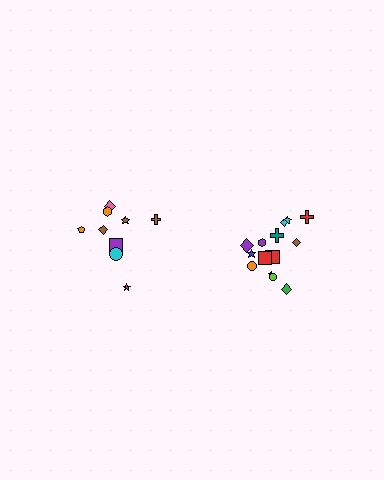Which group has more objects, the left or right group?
The right group.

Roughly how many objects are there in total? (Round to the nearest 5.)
Roughly 25 objects in total.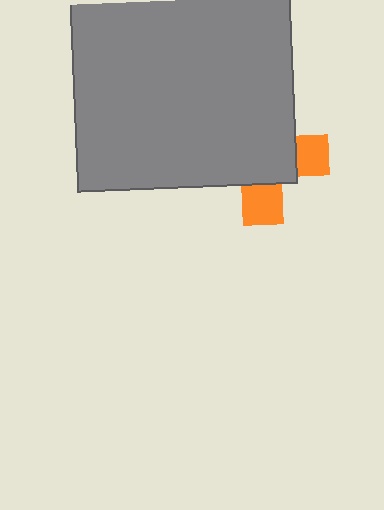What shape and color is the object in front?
The object in front is a gray rectangle.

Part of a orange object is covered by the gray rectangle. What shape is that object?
It is a cross.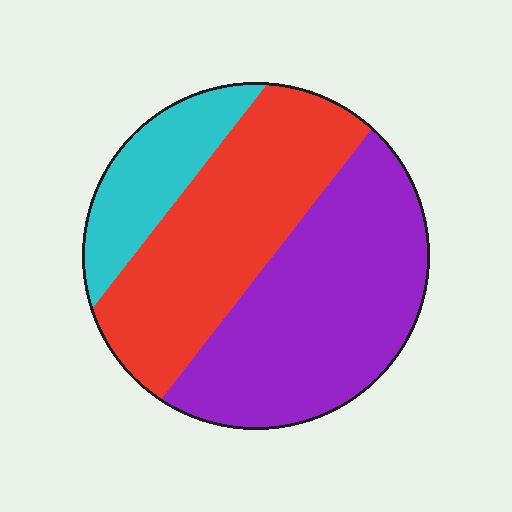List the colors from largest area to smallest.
From largest to smallest: purple, red, cyan.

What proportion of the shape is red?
Red takes up about three eighths (3/8) of the shape.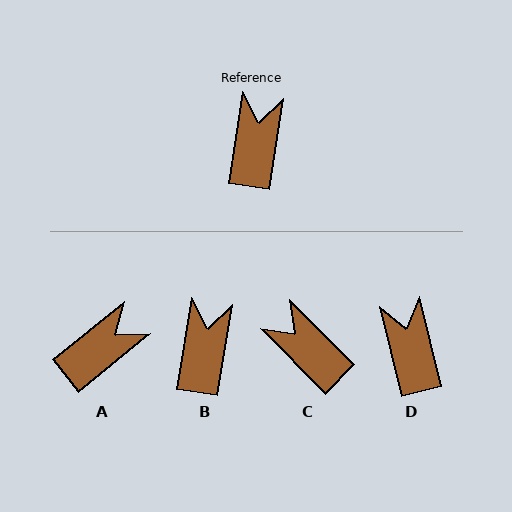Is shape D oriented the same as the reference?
No, it is off by about 23 degrees.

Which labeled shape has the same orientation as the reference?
B.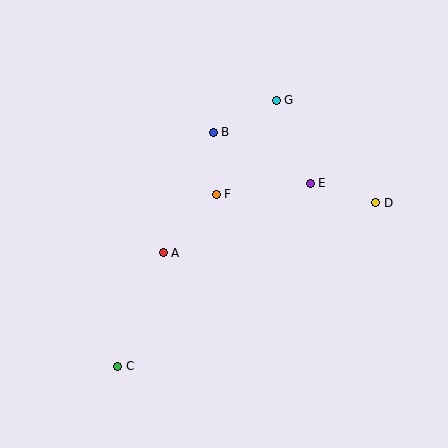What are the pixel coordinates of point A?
Point A is at (163, 253).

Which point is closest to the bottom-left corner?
Point C is closest to the bottom-left corner.